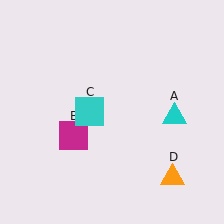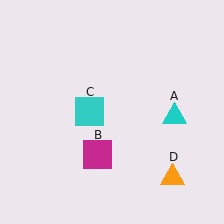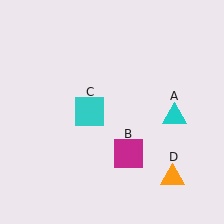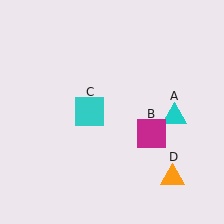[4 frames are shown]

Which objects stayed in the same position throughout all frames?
Cyan triangle (object A) and cyan square (object C) and orange triangle (object D) remained stationary.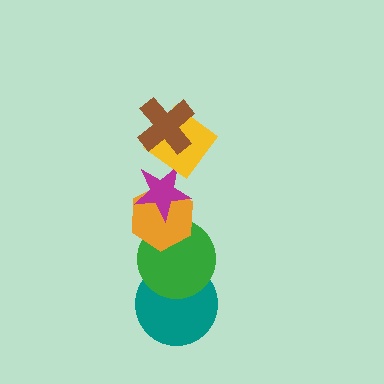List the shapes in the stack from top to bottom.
From top to bottom: the brown cross, the yellow diamond, the magenta star, the orange hexagon, the green circle, the teal circle.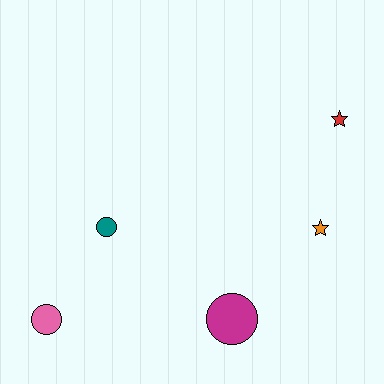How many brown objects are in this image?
There are no brown objects.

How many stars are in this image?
There are 2 stars.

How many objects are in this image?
There are 5 objects.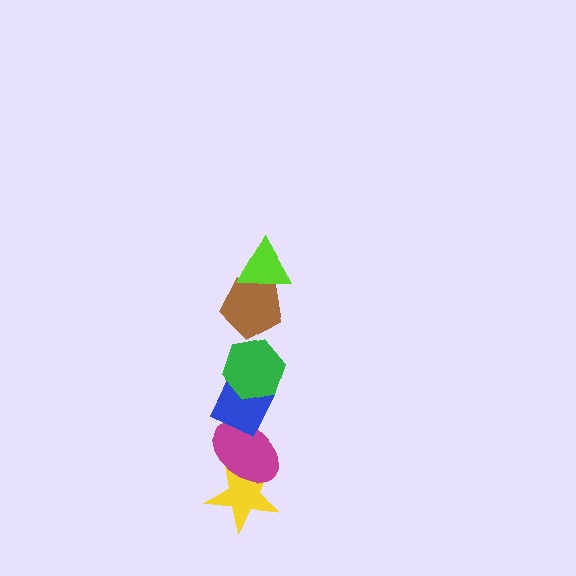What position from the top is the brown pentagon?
The brown pentagon is 2nd from the top.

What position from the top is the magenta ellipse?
The magenta ellipse is 5th from the top.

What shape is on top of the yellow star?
The magenta ellipse is on top of the yellow star.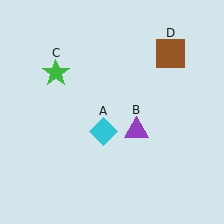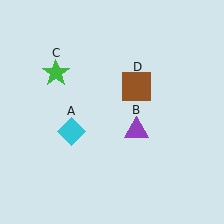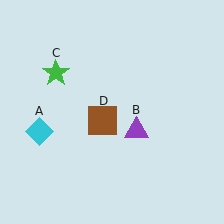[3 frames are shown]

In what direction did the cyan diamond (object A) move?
The cyan diamond (object A) moved left.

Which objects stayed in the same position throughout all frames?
Purple triangle (object B) and green star (object C) remained stationary.